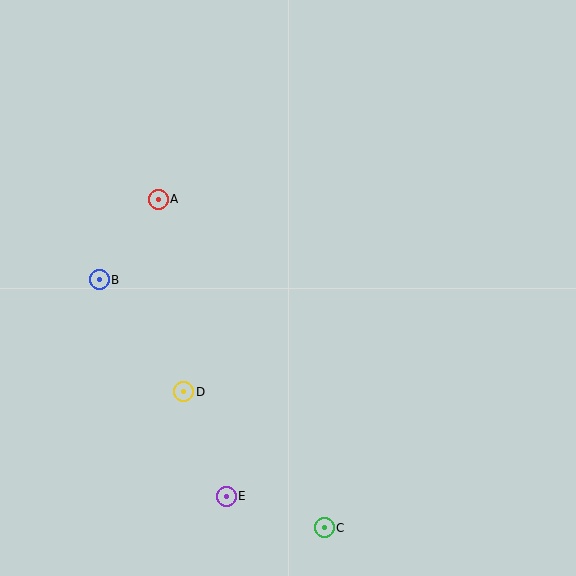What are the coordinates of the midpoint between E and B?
The midpoint between E and B is at (163, 388).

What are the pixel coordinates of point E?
Point E is at (226, 496).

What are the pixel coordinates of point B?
Point B is at (99, 280).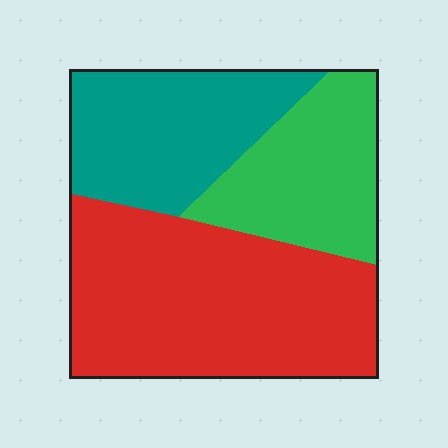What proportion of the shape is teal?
Teal takes up about one quarter (1/4) of the shape.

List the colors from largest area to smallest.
From largest to smallest: red, teal, green.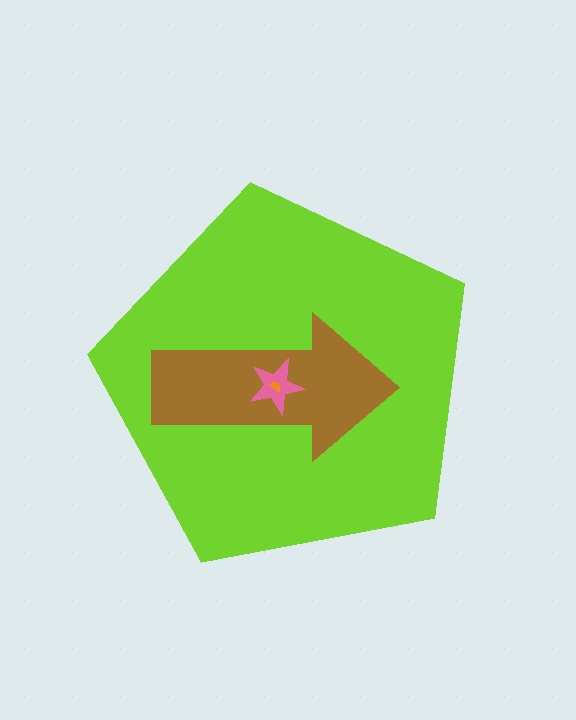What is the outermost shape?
The lime pentagon.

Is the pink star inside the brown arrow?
Yes.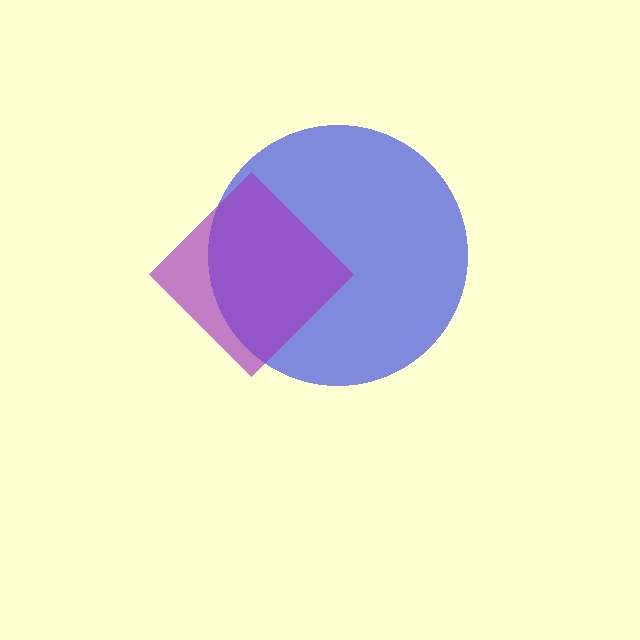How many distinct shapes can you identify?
There are 2 distinct shapes: a blue circle, a purple diamond.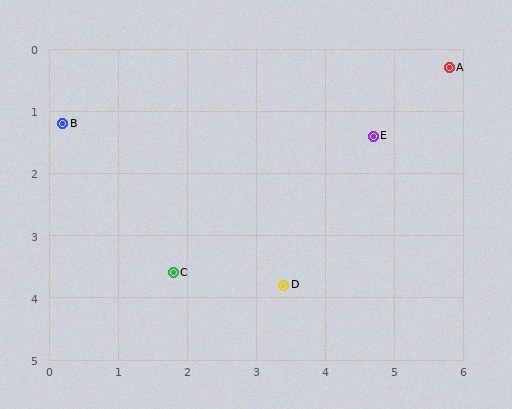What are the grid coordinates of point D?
Point D is at approximately (3.4, 3.8).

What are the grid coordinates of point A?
Point A is at approximately (5.8, 0.3).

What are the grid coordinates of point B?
Point B is at approximately (0.2, 1.2).